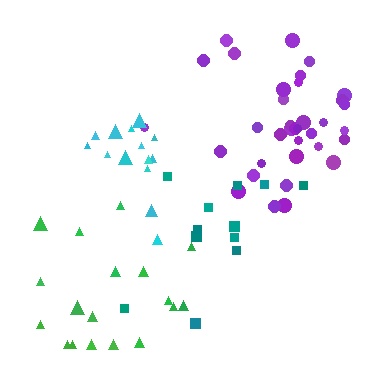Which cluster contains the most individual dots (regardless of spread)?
Purple (35).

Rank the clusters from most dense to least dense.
purple, cyan, teal, green.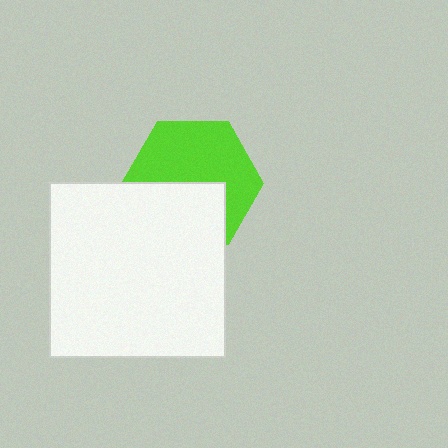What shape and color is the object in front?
The object in front is a white square.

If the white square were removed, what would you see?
You would see the complete lime hexagon.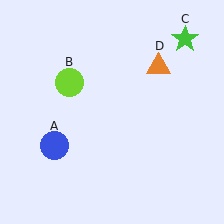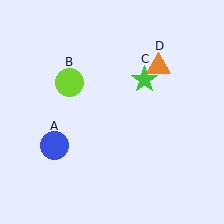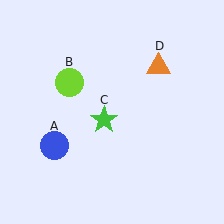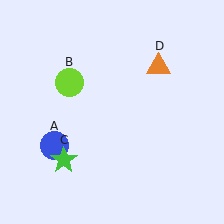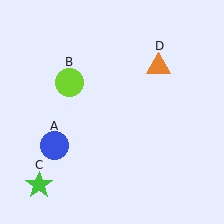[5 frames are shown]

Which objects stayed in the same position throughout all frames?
Blue circle (object A) and lime circle (object B) and orange triangle (object D) remained stationary.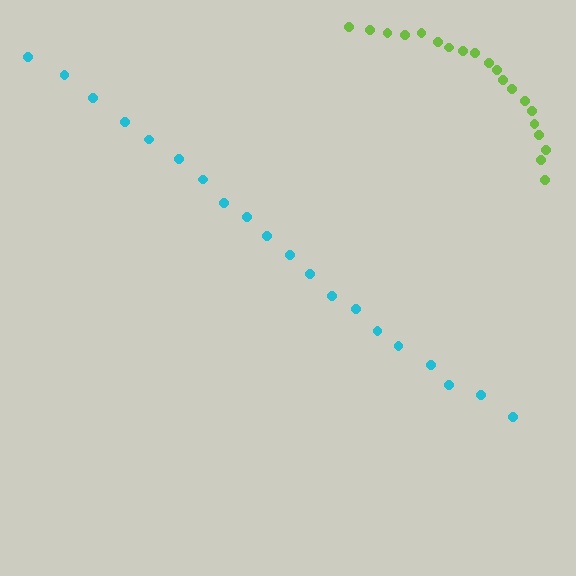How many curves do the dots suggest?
There are 2 distinct paths.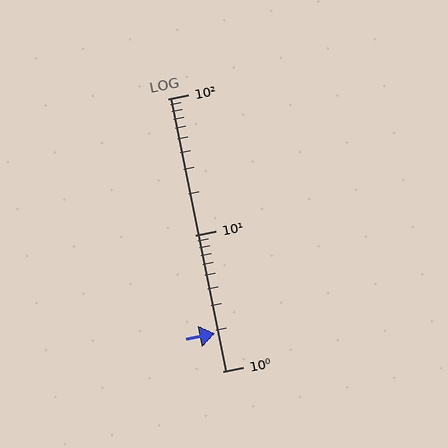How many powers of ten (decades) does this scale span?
The scale spans 2 decades, from 1 to 100.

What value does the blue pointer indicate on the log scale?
The pointer indicates approximately 1.9.